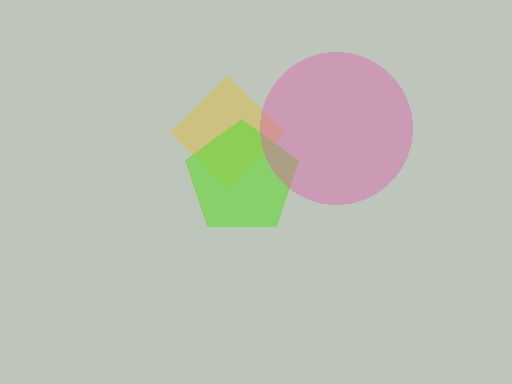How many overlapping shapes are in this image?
There are 3 overlapping shapes in the image.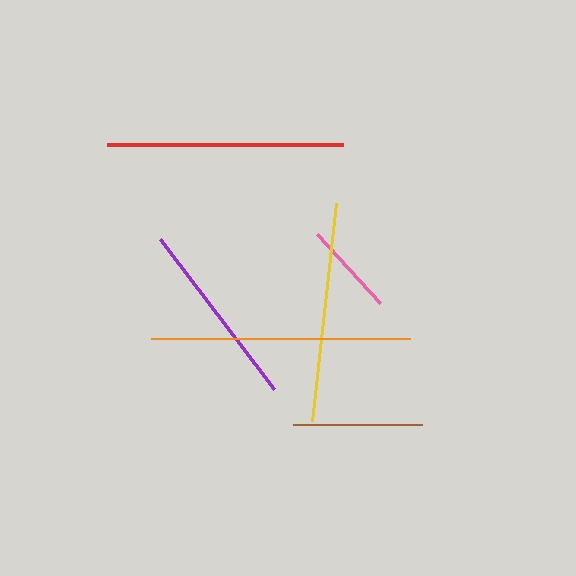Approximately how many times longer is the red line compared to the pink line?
The red line is approximately 2.5 times the length of the pink line.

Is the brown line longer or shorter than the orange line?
The orange line is longer than the brown line.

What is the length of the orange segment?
The orange segment is approximately 259 pixels long.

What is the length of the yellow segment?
The yellow segment is approximately 220 pixels long.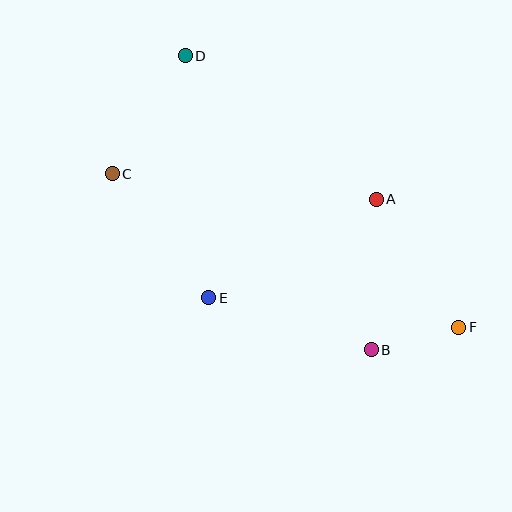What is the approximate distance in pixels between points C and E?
The distance between C and E is approximately 157 pixels.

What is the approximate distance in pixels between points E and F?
The distance between E and F is approximately 252 pixels.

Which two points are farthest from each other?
Points D and F are farthest from each other.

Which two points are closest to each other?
Points B and F are closest to each other.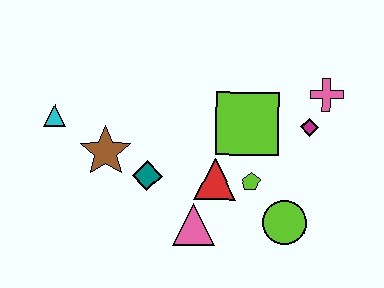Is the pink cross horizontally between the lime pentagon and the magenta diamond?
No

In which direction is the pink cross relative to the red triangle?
The pink cross is to the right of the red triangle.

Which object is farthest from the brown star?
The pink cross is farthest from the brown star.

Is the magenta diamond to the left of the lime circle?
No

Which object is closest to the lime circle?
The lime pentagon is closest to the lime circle.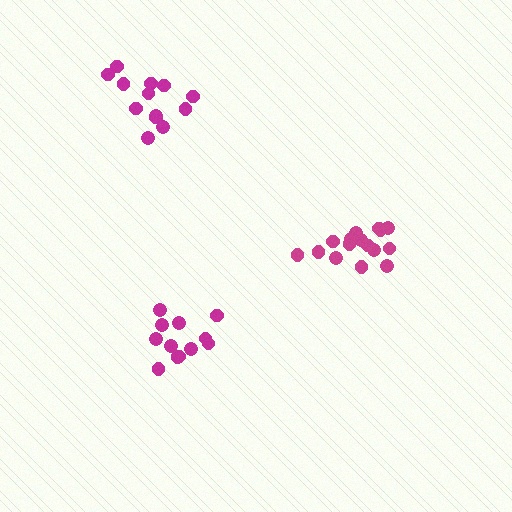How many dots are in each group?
Group 1: 12 dots, Group 2: 16 dots, Group 3: 13 dots (41 total).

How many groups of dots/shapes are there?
There are 3 groups.